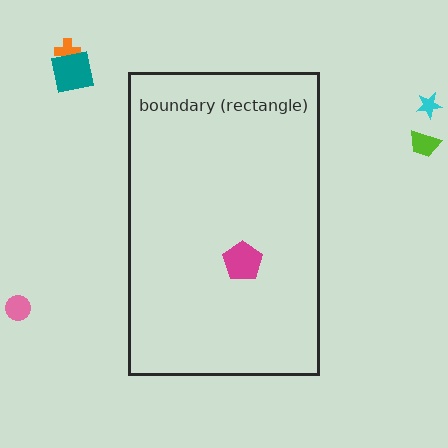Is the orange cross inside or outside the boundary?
Outside.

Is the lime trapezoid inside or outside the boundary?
Outside.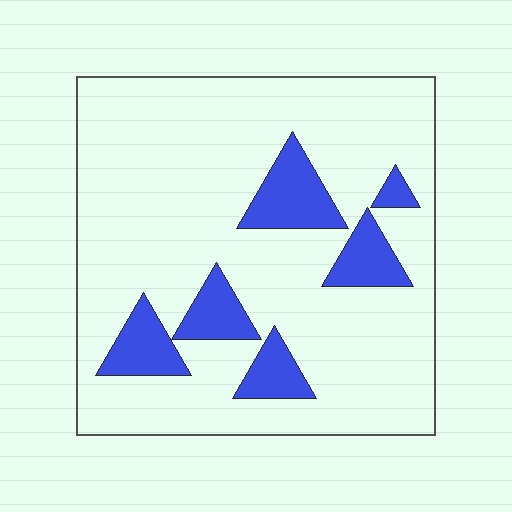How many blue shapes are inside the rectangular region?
6.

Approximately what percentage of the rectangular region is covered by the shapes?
Approximately 15%.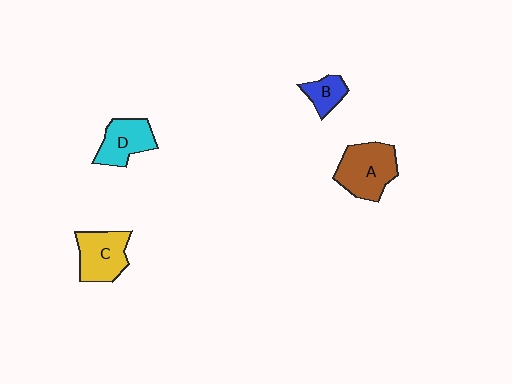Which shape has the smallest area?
Shape B (blue).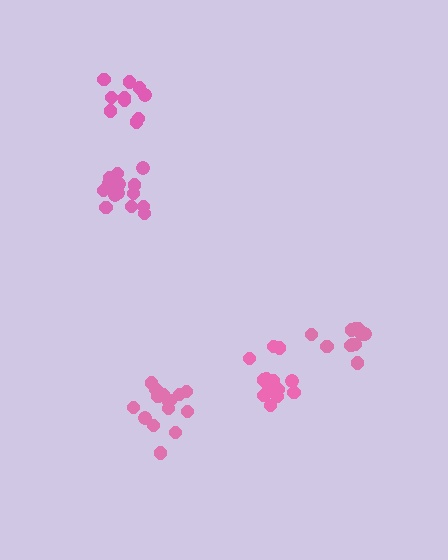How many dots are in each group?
Group 1: 15 dots, Group 2: 10 dots, Group 3: 14 dots, Group 4: 15 dots, Group 5: 11 dots (65 total).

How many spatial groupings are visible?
There are 5 spatial groupings.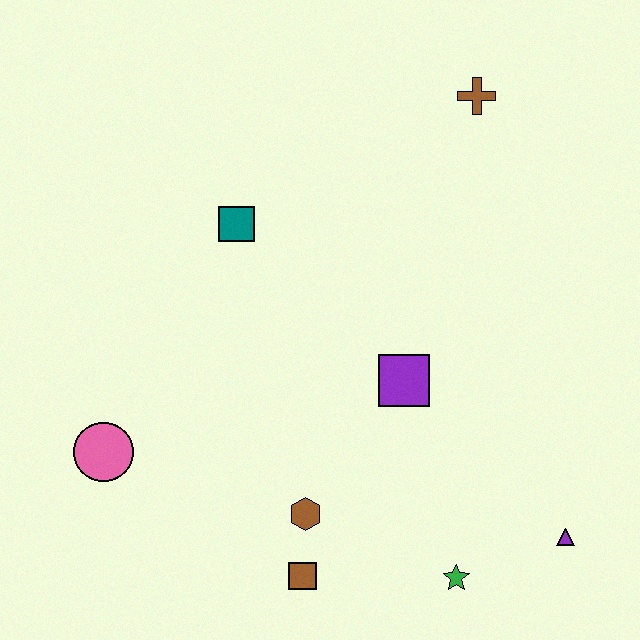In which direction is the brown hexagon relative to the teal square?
The brown hexagon is below the teal square.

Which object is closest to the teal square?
The purple square is closest to the teal square.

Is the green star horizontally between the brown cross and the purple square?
Yes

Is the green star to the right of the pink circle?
Yes